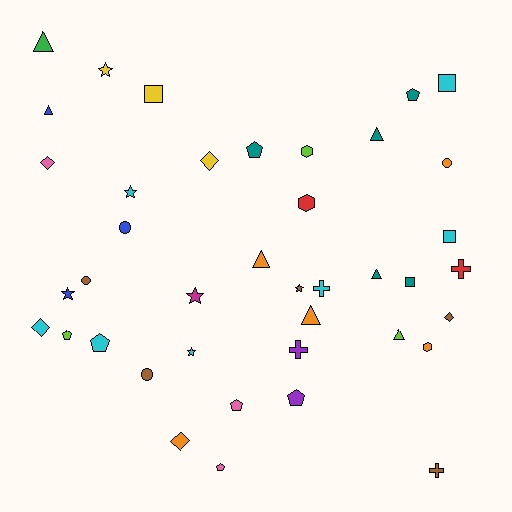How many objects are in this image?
There are 40 objects.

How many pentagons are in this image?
There are 7 pentagons.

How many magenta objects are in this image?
There is 1 magenta object.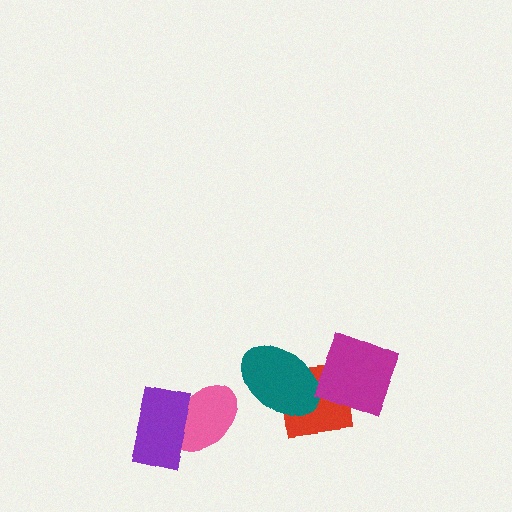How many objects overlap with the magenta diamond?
2 objects overlap with the magenta diamond.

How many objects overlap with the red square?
2 objects overlap with the red square.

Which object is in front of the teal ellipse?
The magenta diamond is in front of the teal ellipse.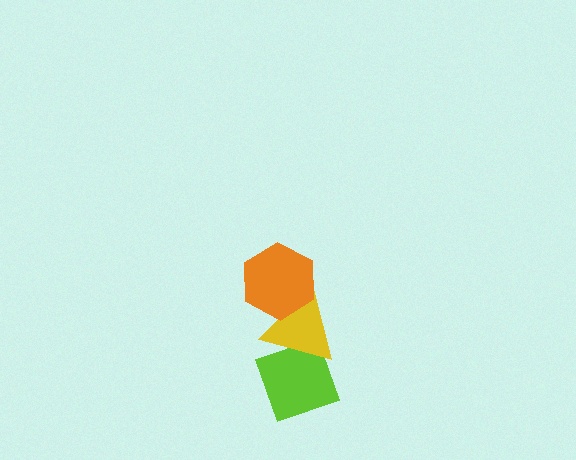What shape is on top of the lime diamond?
The yellow triangle is on top of the lime diamond.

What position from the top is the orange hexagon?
The orange hexagon is 1st from the top.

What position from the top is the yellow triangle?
The yellow triangle is 2nd from the top.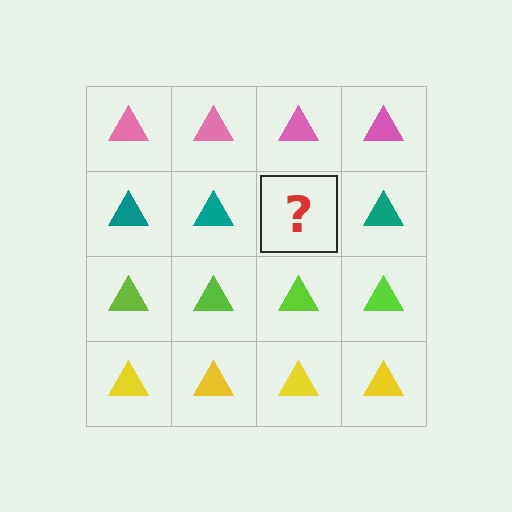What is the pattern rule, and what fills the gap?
The rule is that each row has a consistent color. The gap should be filled with a teal triangle.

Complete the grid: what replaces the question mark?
The question mark should be replaced with a teal triangle.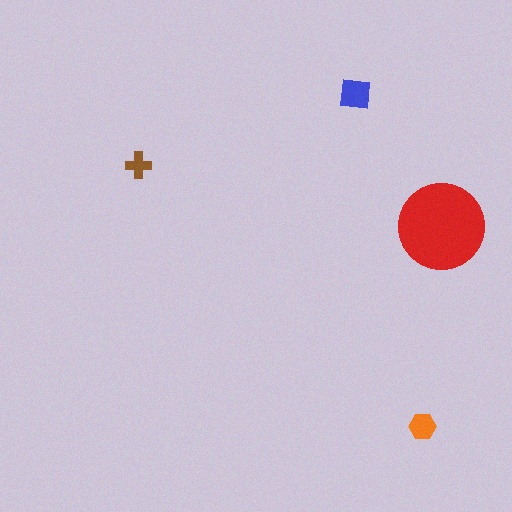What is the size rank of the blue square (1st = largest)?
2nd.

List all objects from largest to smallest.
The red circle, the blue square, the orange hexagon, the brown cross.